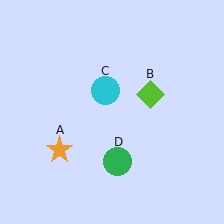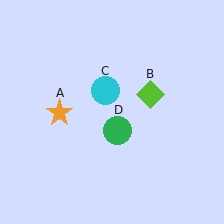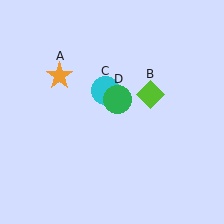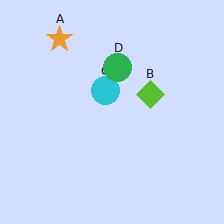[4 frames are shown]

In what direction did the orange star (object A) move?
The orange star (object A) moved up.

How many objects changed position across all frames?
2 objects changed position: orange star (object A), green circle (object D).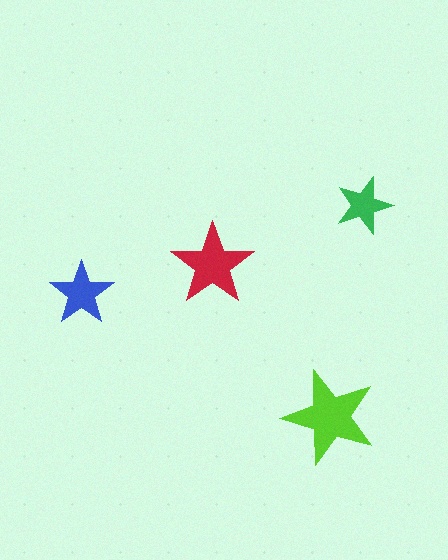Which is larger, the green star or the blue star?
The blue one.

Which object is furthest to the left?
The blue star is leftmost.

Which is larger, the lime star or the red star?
The lime one.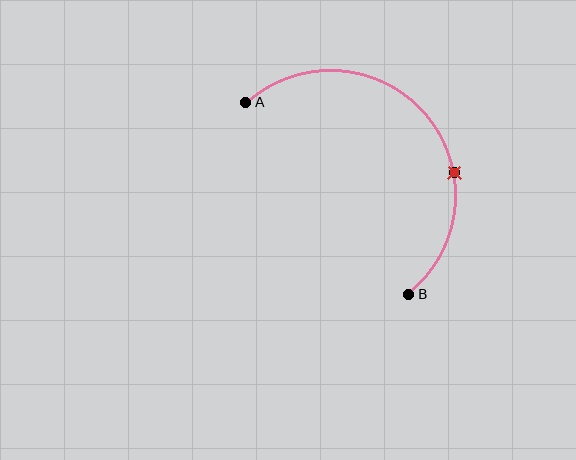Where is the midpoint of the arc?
The arc midpoint is the point on the curve farthest from the straight line joining A and B. It sits above and to the right of that line.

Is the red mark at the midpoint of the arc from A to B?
No. The red mark lies on the arc but is closer to endpoint B. The arc midpoint would be at the point on the curve equidistant along the arc from both A and B.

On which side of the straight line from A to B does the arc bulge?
The arc bulges above and to the right of the straight line connecting A and B.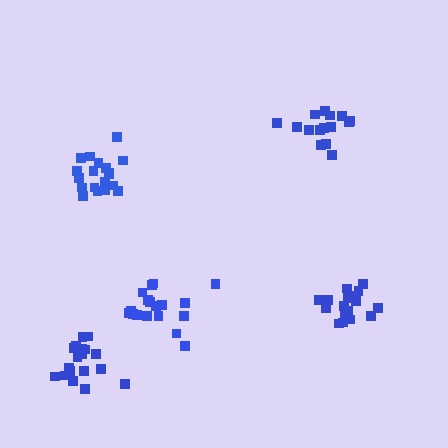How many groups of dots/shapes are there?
There are 5 groups.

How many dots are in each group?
Group 1: 15 dots, Group 2: 19 dots, Group 3: 19 dots, Group 4: 18 dots, Group 5: 18 dots (89 total).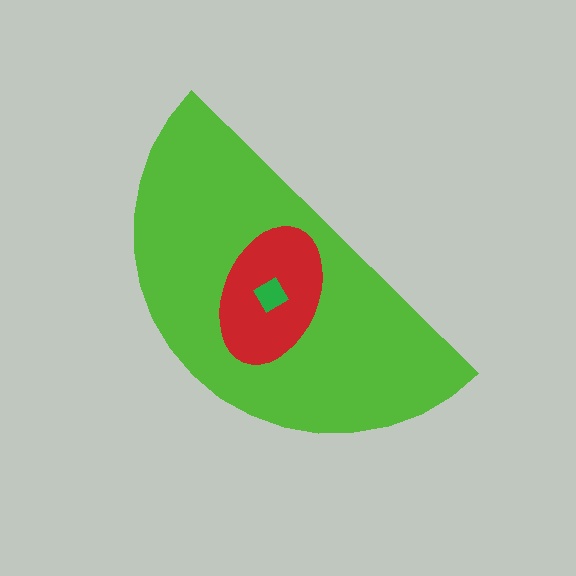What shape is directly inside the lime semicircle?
The red ellipse.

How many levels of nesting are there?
3.